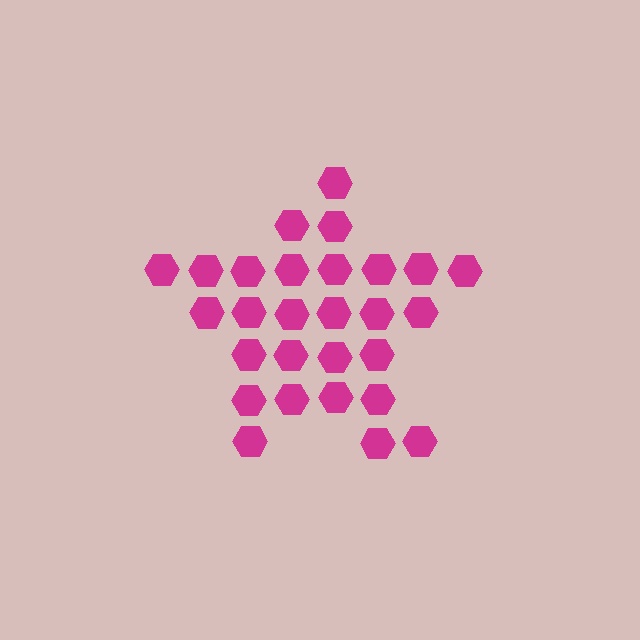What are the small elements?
The small elements are hexagons.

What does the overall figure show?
The overall figure shows a star.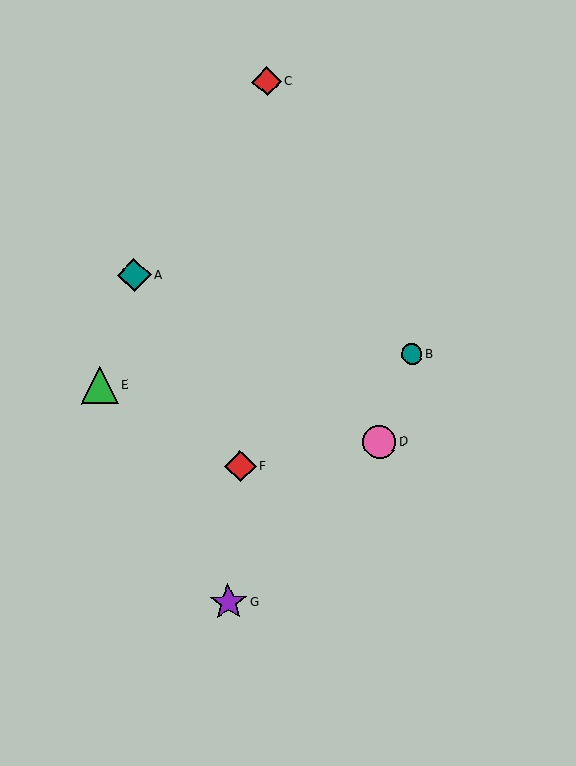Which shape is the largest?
The purple star (labeled G) is the largest.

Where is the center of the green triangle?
The center of the green triangle is at (100, 385).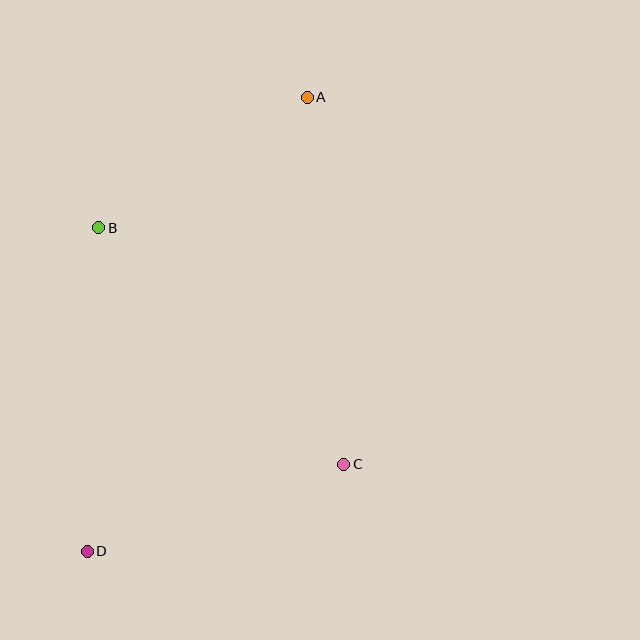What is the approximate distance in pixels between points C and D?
The distance between C and D is approximately 271 pixels.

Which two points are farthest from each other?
Points A and D are farthest from each other.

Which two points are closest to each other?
Points A and B are closest to each other.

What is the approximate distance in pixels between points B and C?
The distance between B and C is approximately 340 pixels.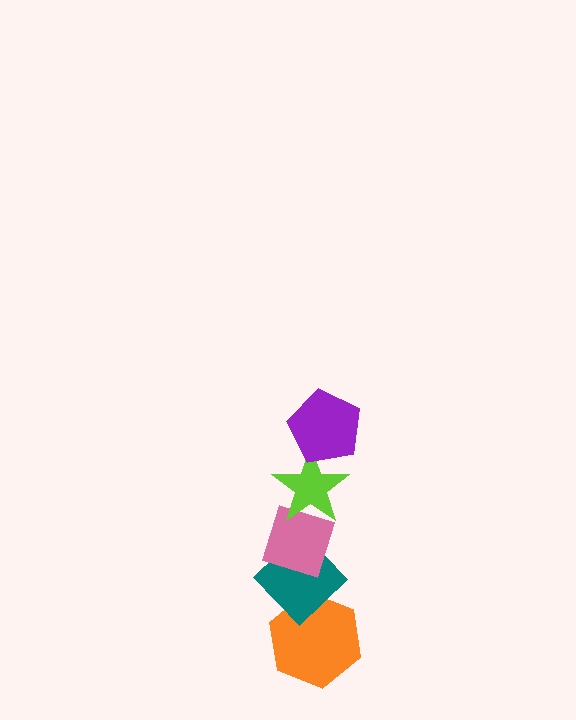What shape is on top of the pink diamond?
The lime star is on top of the pink diamond.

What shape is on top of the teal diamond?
The pink diamond is on top of the teal diamond.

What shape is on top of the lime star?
The purple pentagon is on top of the lime star.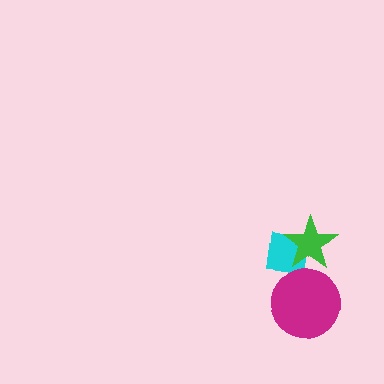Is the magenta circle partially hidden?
No, no other shape covers it.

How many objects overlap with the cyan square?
2 objects overlap with the cyan square.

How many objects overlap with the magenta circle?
1 object overlaps with the magenta circle.